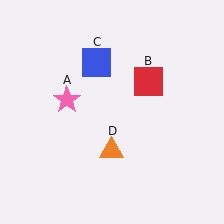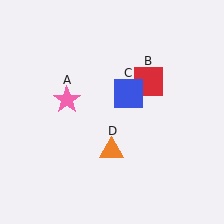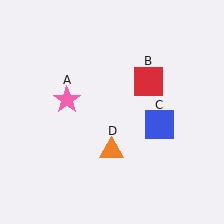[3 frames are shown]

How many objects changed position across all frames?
1 object changed position: blue square (object C).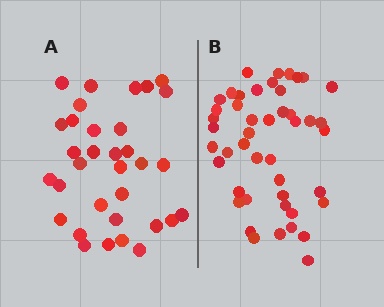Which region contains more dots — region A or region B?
Region B (the right region) has more dots.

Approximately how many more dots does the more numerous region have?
Region B has approximately 15 more dots than region A.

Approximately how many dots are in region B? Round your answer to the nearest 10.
About 50 dots. (The exact count is 46, which rounds to 50.)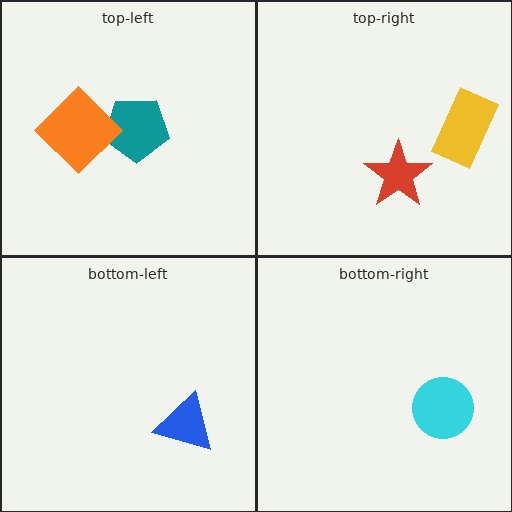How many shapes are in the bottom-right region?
1.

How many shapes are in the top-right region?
2.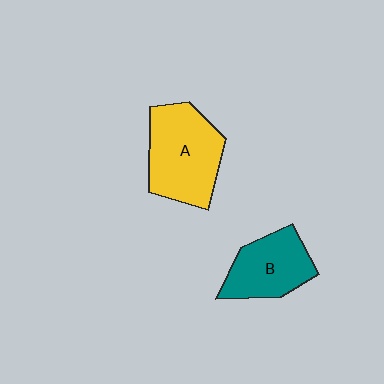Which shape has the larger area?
Shape A (yellow).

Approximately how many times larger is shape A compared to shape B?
Approximately 1.4 times.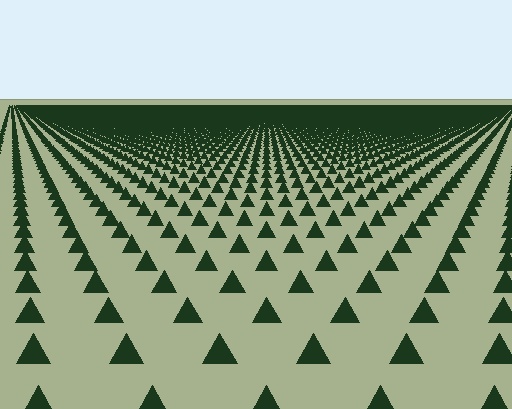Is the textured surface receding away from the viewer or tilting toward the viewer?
The surface is receding away from the viewer. Texture elements get smaller and denser toward the top.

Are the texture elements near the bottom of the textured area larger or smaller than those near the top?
Larger. Near the bottom, elements are closer to the viewer and appear at a bigger on-screen size.